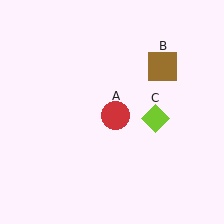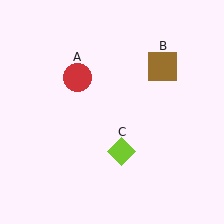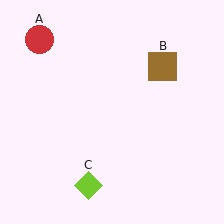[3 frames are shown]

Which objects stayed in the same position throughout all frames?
Brown square (object B) remained stationary.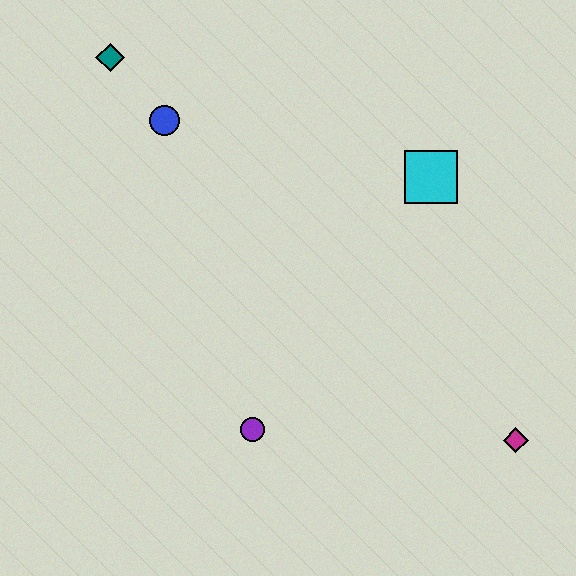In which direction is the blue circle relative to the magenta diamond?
The blue circle is to the left of the magenta diamond.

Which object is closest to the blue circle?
The teal diamond is closest to the blue circle.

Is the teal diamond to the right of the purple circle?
No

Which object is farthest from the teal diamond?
The magenta diamond is farthest from the teal diamond.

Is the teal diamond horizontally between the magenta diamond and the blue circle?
No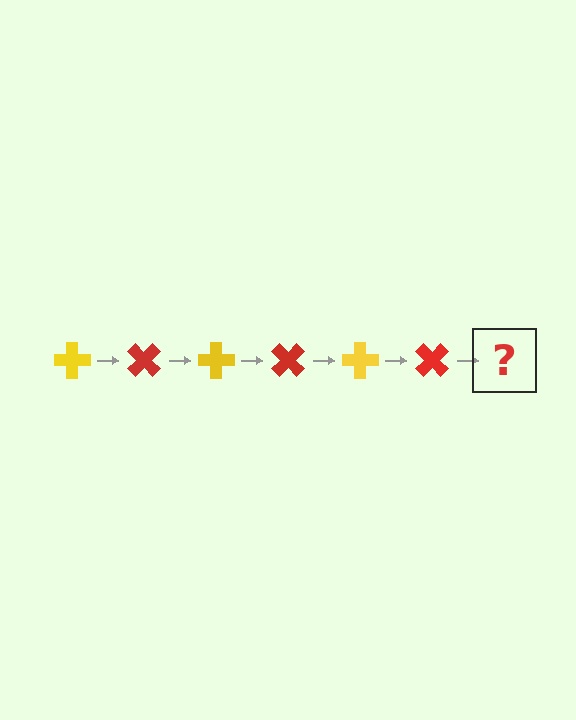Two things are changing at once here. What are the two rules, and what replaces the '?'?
The two rules are that it rotates 45 degrees each step and the color cycles through yellow and red. The '?' should be a yellow cross, rotated 270 degrees from the start.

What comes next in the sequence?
The next element should be a yellow cross, rotated 270 degrees from the start.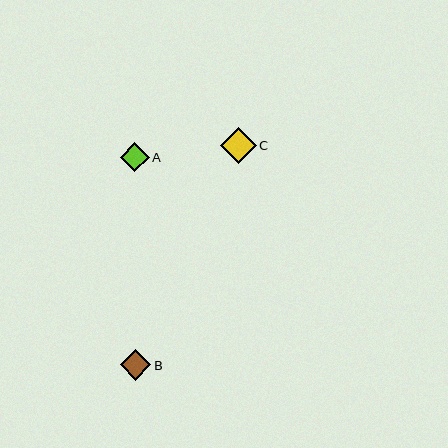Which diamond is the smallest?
Diamond A is the smallest with a size of approximately 29 pixels.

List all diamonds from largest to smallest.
From largest to smallest: C, B, A.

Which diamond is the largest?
Diamond C is the largest with a size of approximately 36 pixels.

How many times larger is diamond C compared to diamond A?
Diamond C is approximately 1.2 times the size of diamond A.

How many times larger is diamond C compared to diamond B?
Diamond C is approximately 1.2 times the size of diamond B.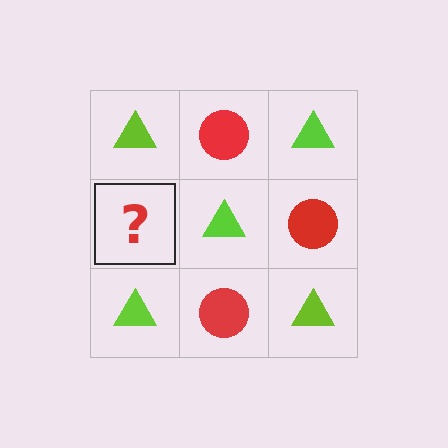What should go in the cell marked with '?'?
The missing cell should contain a red circle.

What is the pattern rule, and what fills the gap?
The rule is that it alternates lime triangle and red circle in a checkerboard pattern. The gap should be filled with a red circle.